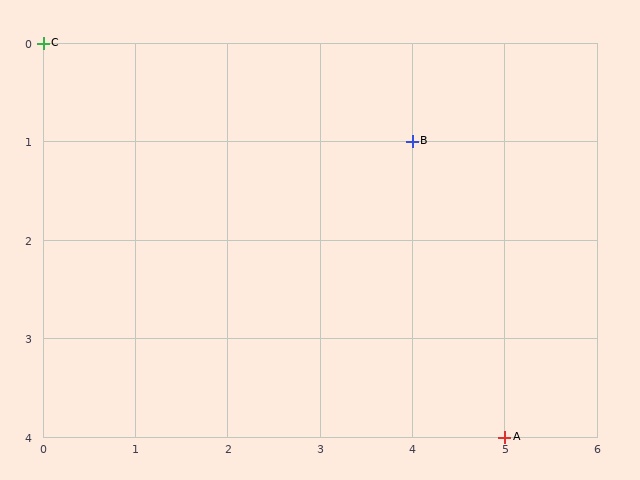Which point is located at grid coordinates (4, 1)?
Point B is at (4, 1).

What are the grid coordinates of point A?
Point A is at grid coordinates (5, 4).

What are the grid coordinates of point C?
Point C is at grid coordinates (0, 0).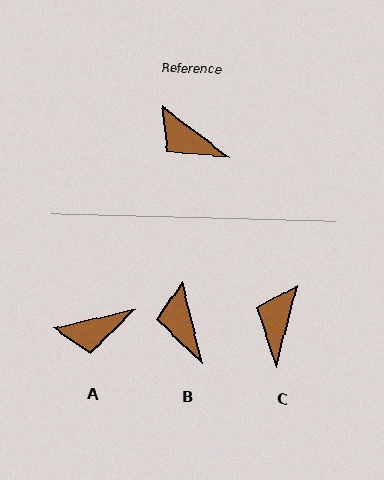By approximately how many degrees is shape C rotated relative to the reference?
Approximately 67 degrees clockwise.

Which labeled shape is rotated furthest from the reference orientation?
C, about 67 degrees away.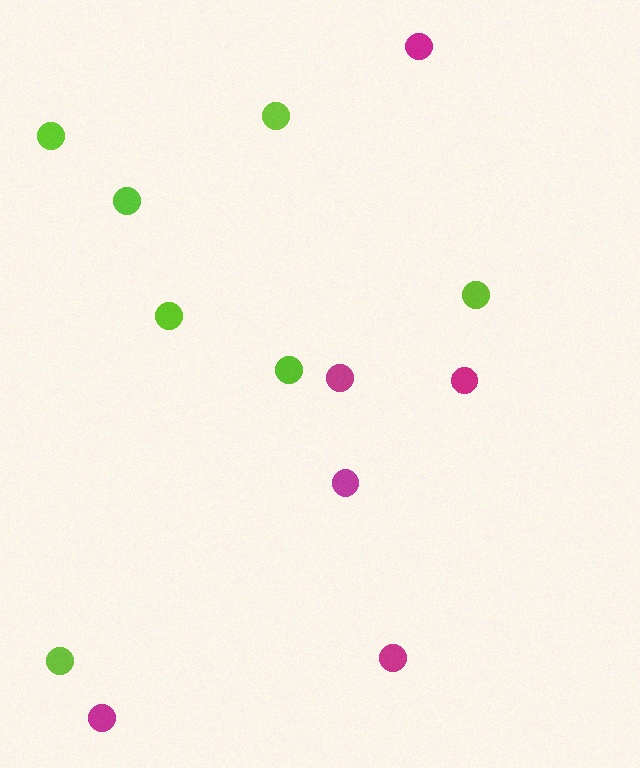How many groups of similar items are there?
There are 2 groups: one group of magenta circles (6) and one group of lime circles (7).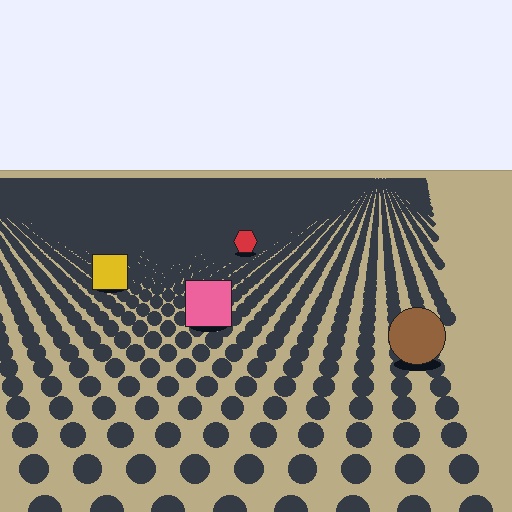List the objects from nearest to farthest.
From nearest to farthest: the brown circle, the pink square, the yellow square, the red hexagon.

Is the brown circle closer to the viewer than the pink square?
Yes. The brown circle is closer — you can tell from the texture gradient: the ground texture is coarser near it.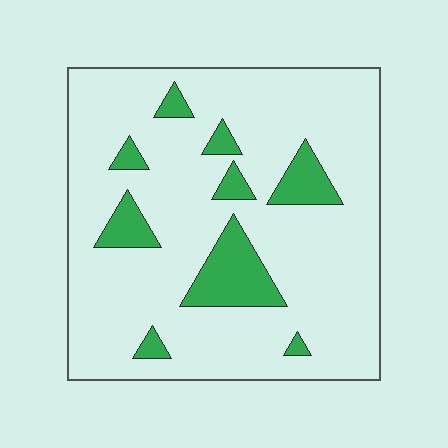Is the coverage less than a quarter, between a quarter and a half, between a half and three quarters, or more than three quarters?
Less than a quarter.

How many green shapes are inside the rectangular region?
9.